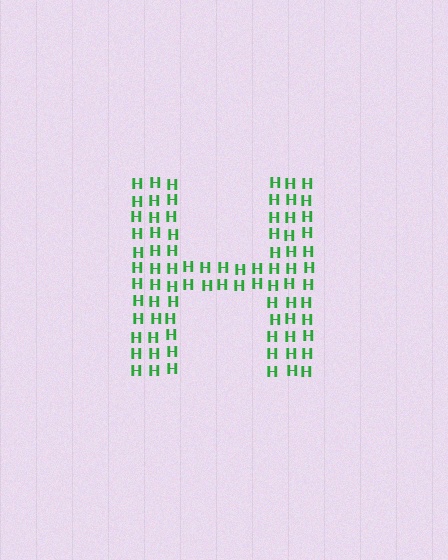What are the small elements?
The small elements are letter H's.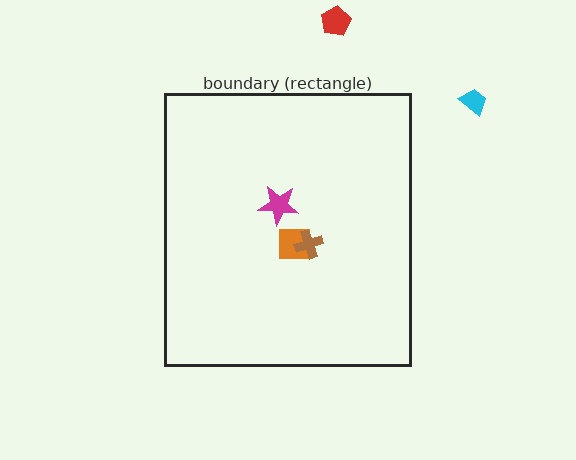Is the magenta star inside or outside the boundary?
Inside.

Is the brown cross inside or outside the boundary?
Inside.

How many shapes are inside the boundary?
3 inside, 2 outside.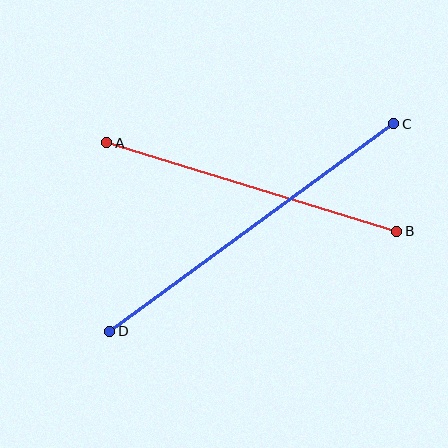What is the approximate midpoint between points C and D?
The midpoint is at approximately (252, 227) pixels.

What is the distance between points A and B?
The distance is approximately 303 pixels.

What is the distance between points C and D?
The distance is approximately 351 pixels.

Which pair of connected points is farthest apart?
Points C and D are farthest apart.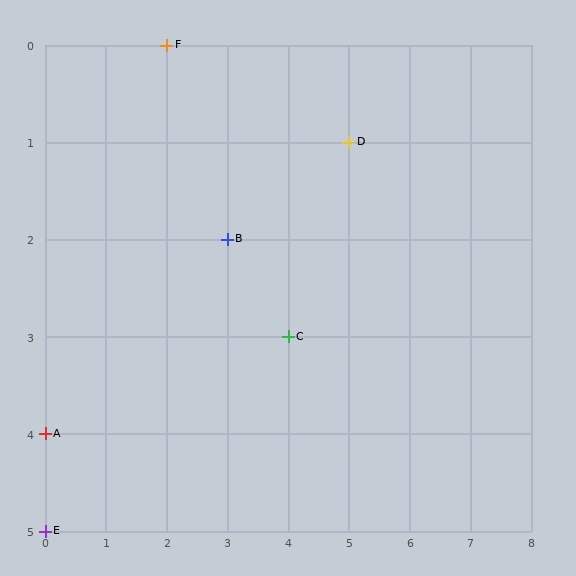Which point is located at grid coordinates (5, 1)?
Point D is at (5, 1).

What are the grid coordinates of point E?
Point E is at grid coordinates (0, 5).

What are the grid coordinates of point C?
Point C is at grid coordinates (4, 3).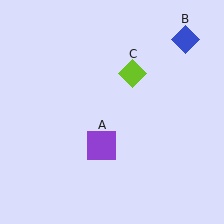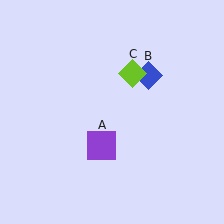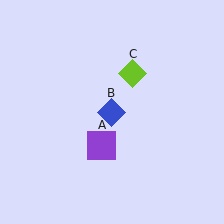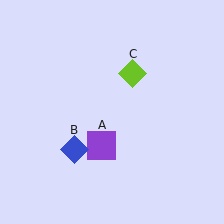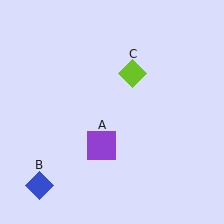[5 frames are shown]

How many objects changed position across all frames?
1 object changed position: blue diamond (object B).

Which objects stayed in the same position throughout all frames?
Purple square (object A) and lime diamond (object C) remained stationary.